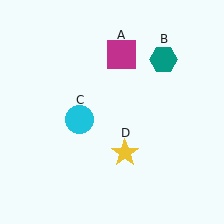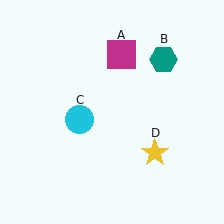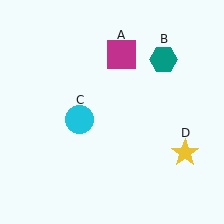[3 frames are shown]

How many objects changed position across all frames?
1 object changed position: yellow star (object D).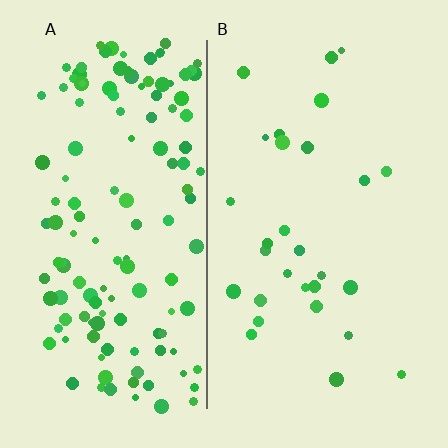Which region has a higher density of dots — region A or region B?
A (the left).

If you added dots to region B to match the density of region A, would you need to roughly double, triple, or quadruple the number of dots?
Approximately quadruple.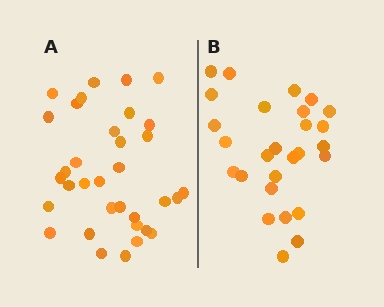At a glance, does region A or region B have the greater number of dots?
Region A (the left region) has more dots.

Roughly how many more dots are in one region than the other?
Region A has roughly 8 or so more dots than region B.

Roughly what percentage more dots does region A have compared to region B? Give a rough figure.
About 25% more.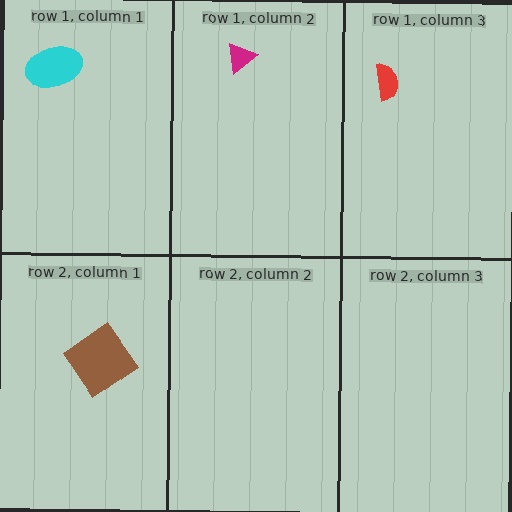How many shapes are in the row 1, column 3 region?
1.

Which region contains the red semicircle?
The row 1, column 3 region.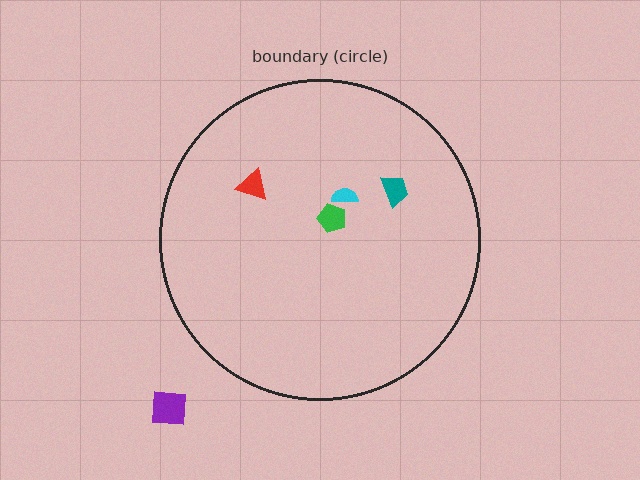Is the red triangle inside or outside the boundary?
Inside.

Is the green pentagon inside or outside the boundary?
Inside.